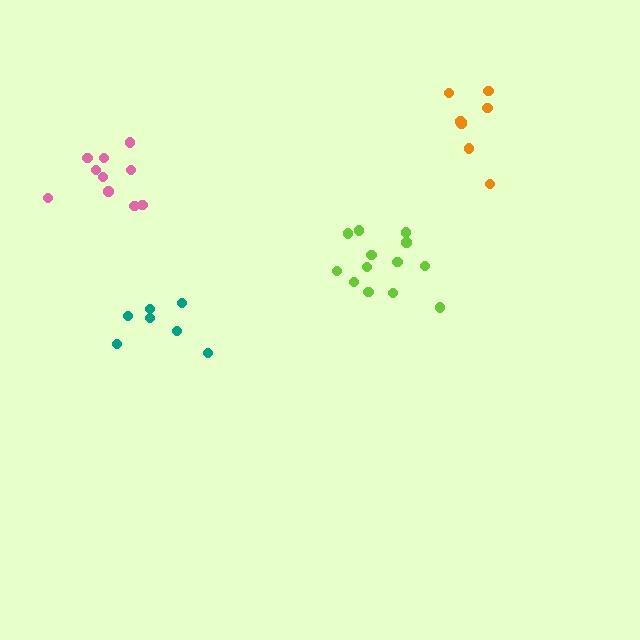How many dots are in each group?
Group 1: 10 dots, Group 2: 8 dots, Group 3: 7 dots, Group 4: 13 dots (38 total).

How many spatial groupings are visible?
There are 4 spatial groupings.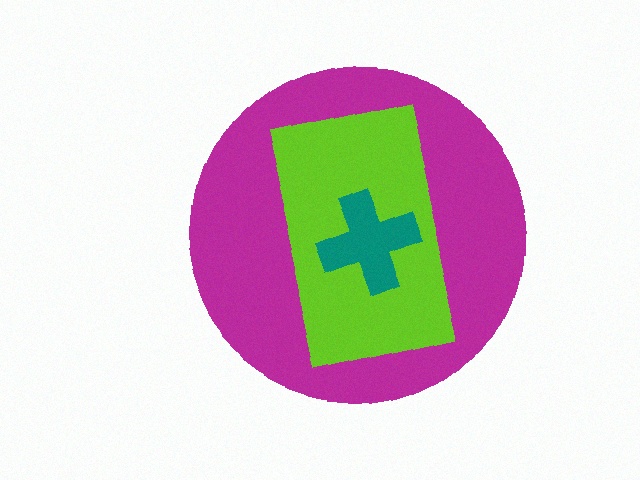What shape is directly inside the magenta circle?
The lime rectangle.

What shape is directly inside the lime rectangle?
The teal cross.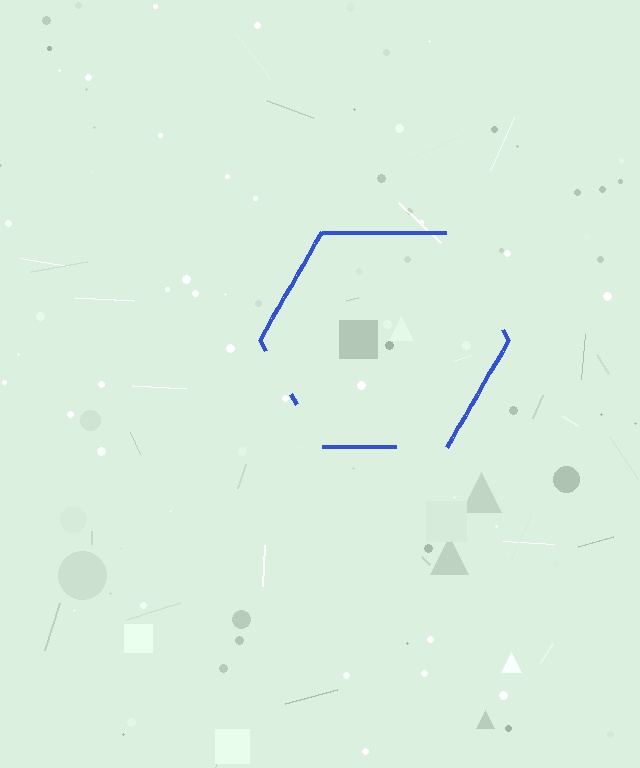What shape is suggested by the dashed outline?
The dashed outline suggests a hexagon.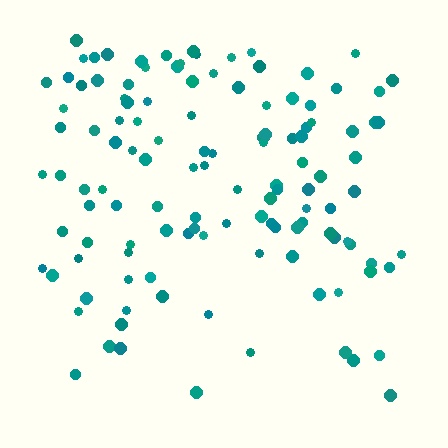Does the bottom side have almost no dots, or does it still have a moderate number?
Still a moderate number, just noticeably fewer than the top.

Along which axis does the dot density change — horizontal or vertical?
Vertical.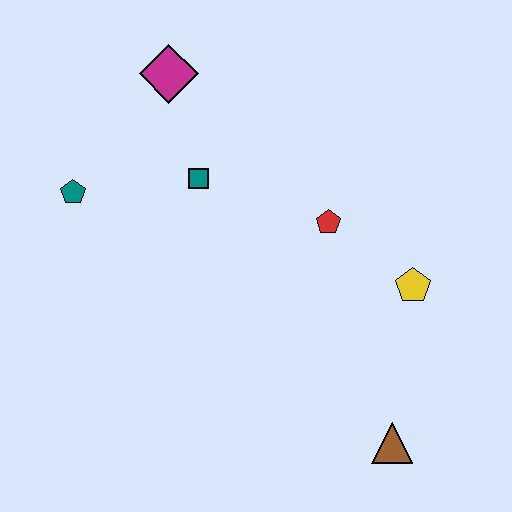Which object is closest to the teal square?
The magenta diamond is closest to the teal square.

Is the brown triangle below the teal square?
Yes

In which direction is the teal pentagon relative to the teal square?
The teal pentagon is to the left of the teal square.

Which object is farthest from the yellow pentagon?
The teal pentagon is farthest from the yellow pentagon.